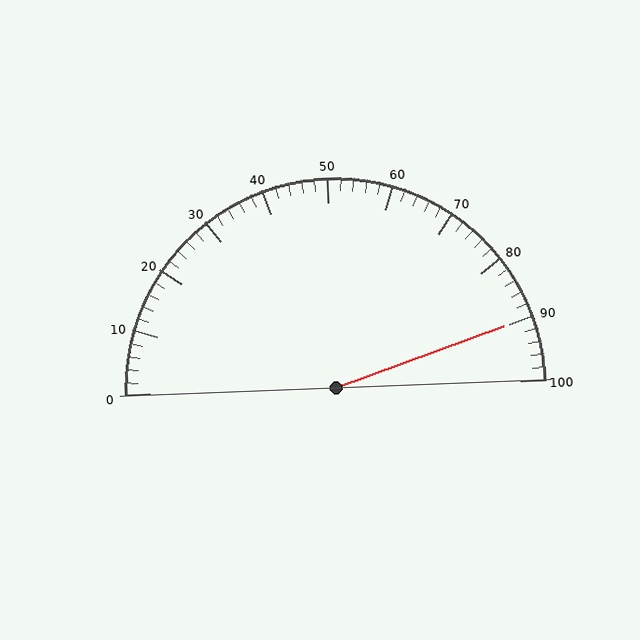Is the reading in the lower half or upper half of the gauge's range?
The reading is in the upper half of the range (0 to 100).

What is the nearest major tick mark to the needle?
The nearest major tick mark is 90.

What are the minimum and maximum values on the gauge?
The gauge ranges from 0 to 100.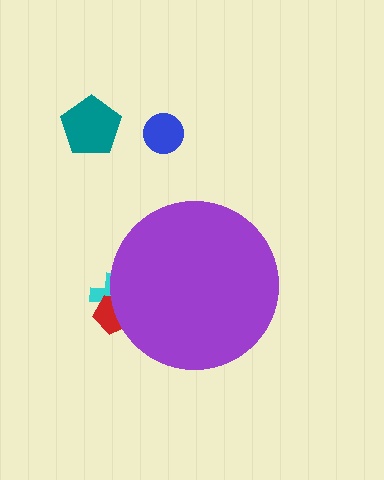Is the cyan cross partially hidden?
Yes, the cyan cross is partially hidden behind the purple circle.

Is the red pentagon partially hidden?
Yes, the red pentagon is partially hidden behind the purple circle.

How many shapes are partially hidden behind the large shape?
2 shapes are partially hidden.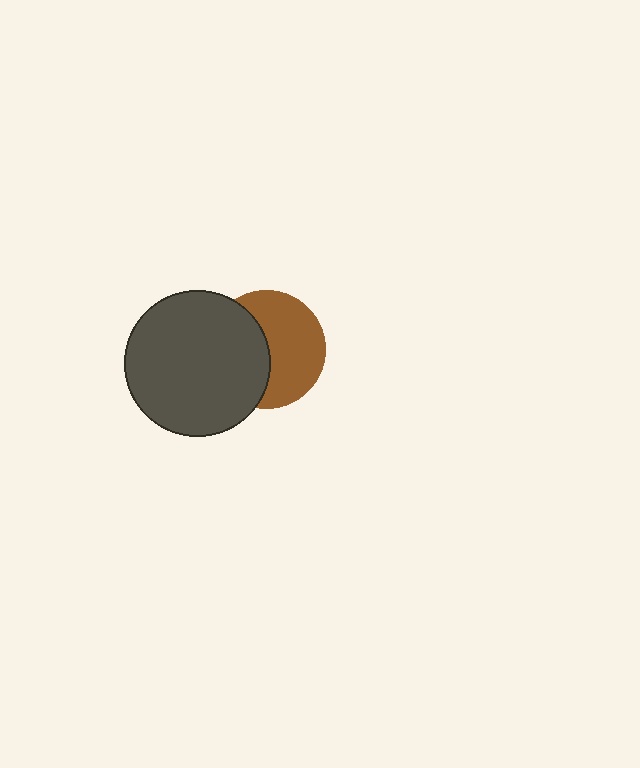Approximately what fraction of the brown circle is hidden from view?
Roughly 44% of the brown circle is hidden behind the dark gray circle.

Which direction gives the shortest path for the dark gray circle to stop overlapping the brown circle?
Moving left gives the shortest separation.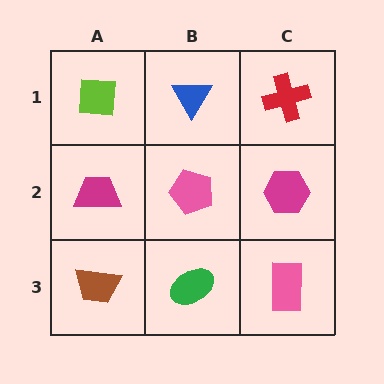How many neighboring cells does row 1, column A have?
2.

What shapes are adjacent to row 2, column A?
A lime square (row 1, column A), a brown trapezoid (row 3, column A), a pink pentagon (row 2, column B).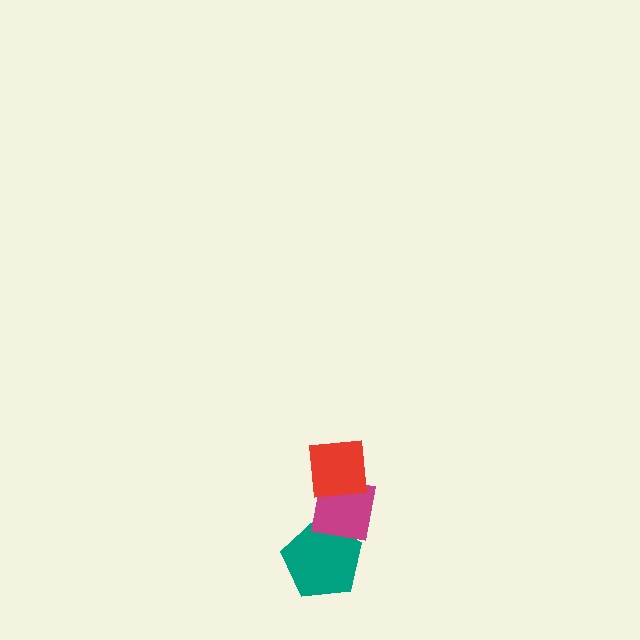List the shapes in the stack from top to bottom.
From top to bottom: the red square, the magenta square, the teal pentagon.